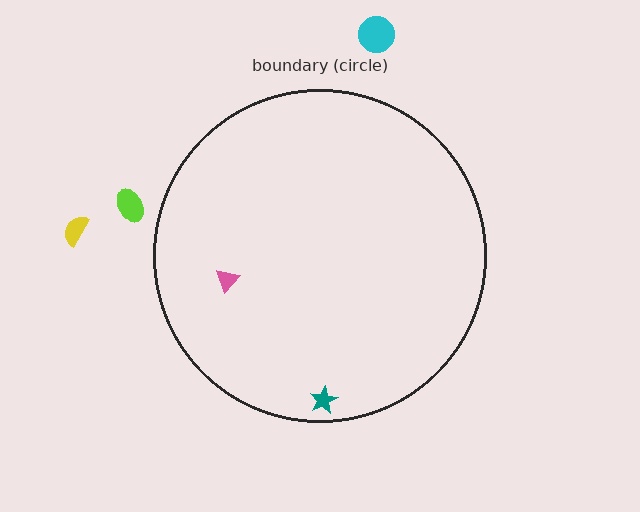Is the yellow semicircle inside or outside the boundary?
Outside.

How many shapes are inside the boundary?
2 inside, 3 outside.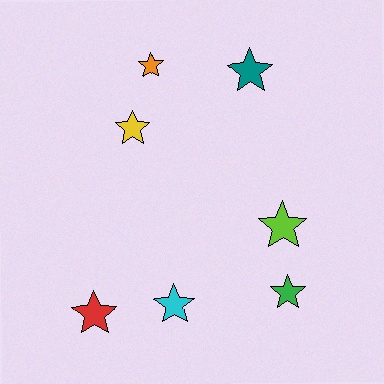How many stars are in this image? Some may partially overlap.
There are 7 stars.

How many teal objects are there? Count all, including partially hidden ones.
There is 1 teal object.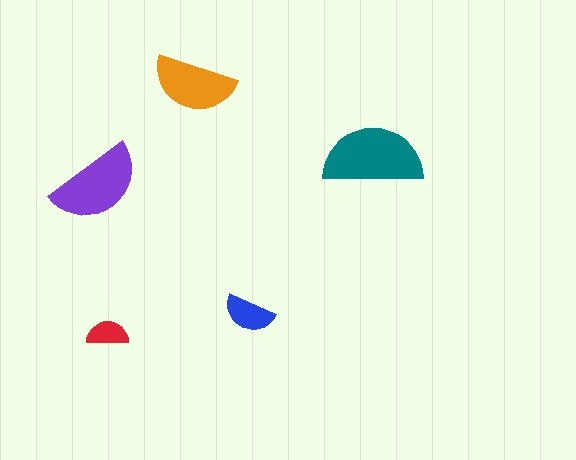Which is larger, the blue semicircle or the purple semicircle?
The purple one.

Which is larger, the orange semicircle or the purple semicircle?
The purple one.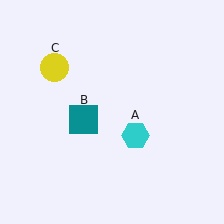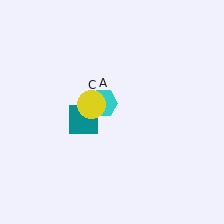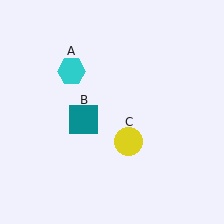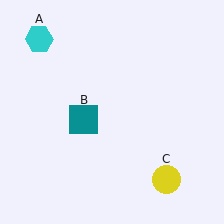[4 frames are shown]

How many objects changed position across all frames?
2 objects changed position: cyan hexagon (object A), yellow circle (object C).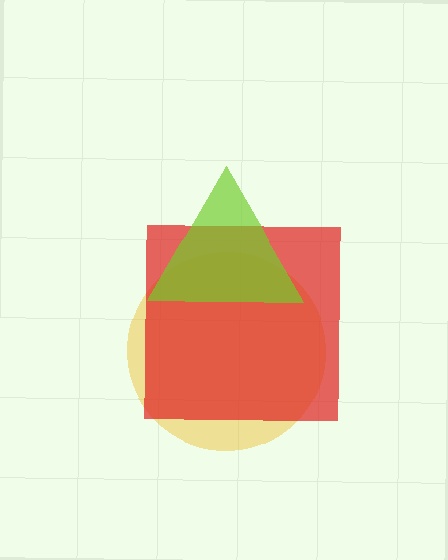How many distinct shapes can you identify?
There are 3 distinct shapes: a yellow circle, a red square, a lime triangle.